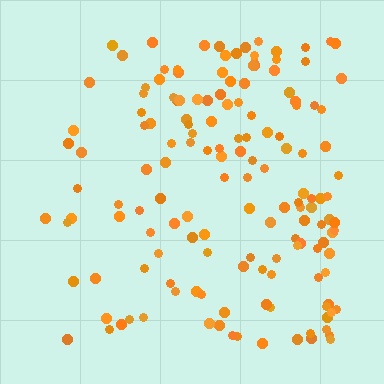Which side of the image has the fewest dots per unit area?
The left.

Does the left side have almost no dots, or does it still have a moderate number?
Still a moderate number, just noticeably fewer than the right.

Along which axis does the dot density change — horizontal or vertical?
Horizontal.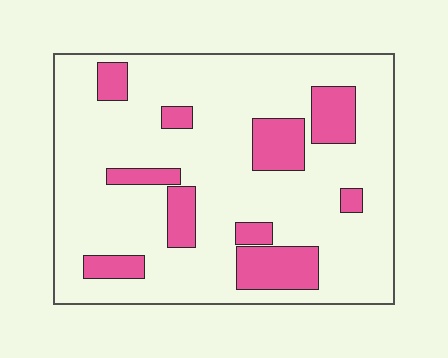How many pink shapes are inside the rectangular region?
10.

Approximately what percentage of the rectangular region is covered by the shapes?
Approximately 20%.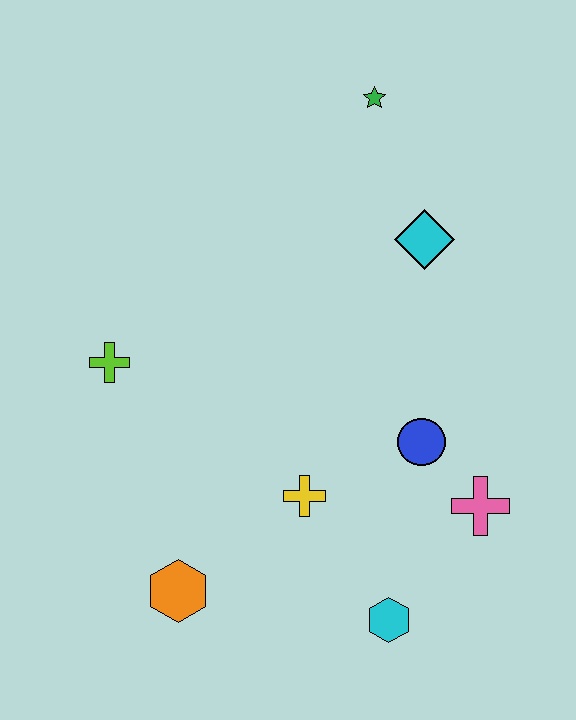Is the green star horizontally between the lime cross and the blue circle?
Yes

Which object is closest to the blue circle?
The pink cross is closest to the blue circle.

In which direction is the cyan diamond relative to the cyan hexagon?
The cyan diamond is above the cyan hexagon.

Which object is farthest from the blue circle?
The green star is farthest from the blue circle.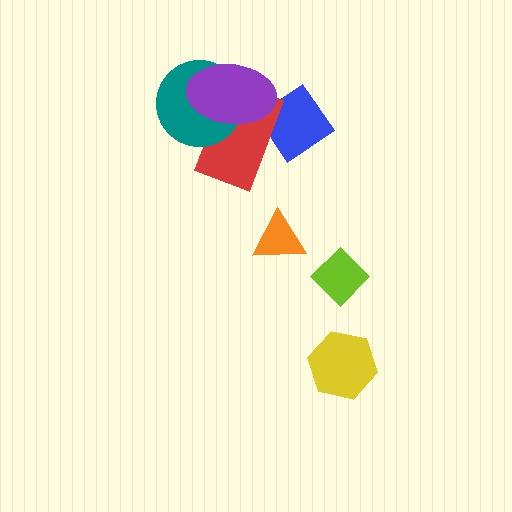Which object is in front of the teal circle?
The purple ellipse is in front of the teal circle.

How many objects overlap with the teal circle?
2 objects overlap with the teal circle.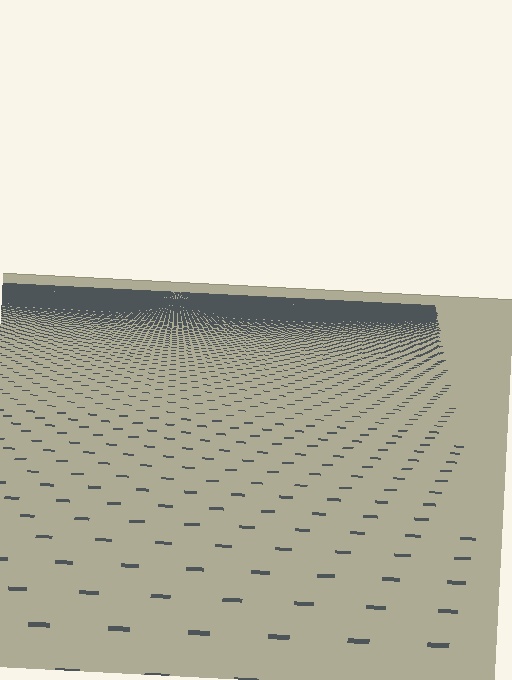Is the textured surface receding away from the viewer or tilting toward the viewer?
The surface is receding away from the viewer. Texture elements get smaller and denser toward the top.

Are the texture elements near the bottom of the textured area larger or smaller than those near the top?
Larger. Near the bottom, elements are closer to the viewer and appear at a bigger on-screen size.